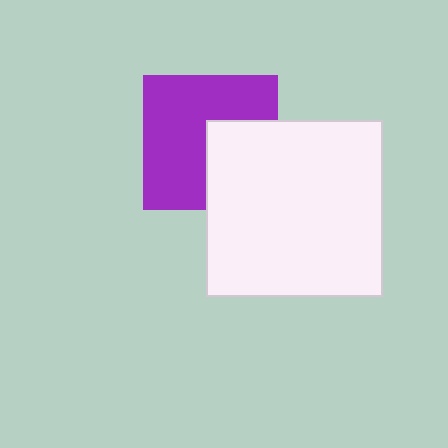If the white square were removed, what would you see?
You would see the complete purple square.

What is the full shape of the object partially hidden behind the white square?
The partially hidden object is a purple square.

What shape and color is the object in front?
The object in front is a white square.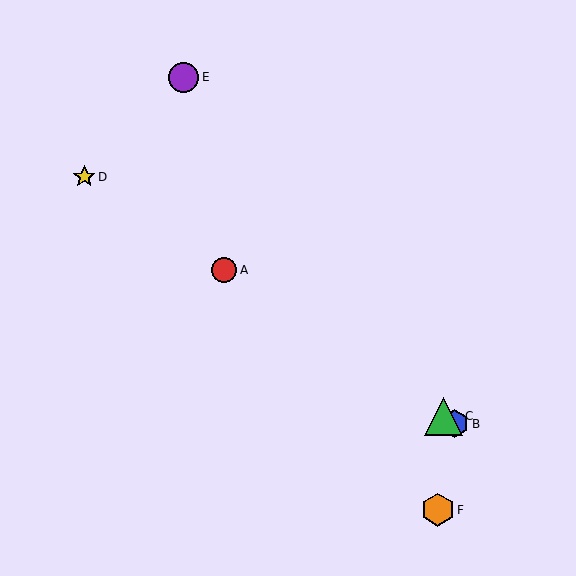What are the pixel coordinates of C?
Object C is at (443, 416).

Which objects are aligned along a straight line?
Objects A, B, C, D are aligned along a straight line.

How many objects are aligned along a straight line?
4 objects (A, B, C, D) are aligned along a straight line.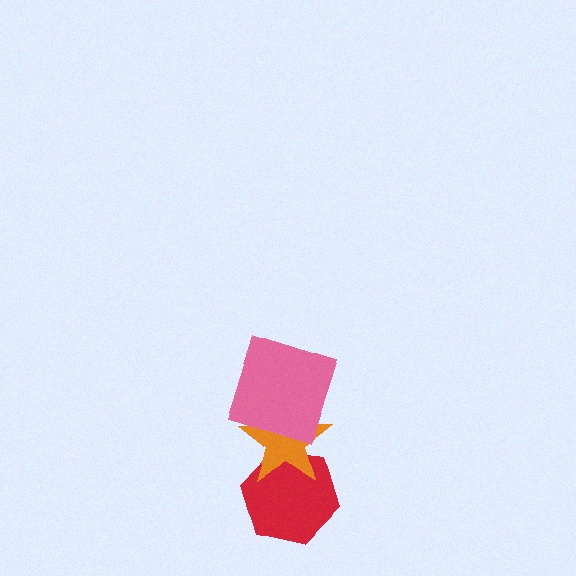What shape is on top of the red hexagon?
The orange star is on top of the red hexagon.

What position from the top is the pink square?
The pink square is 1st from the top.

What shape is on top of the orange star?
The pink square is on top of the orange star.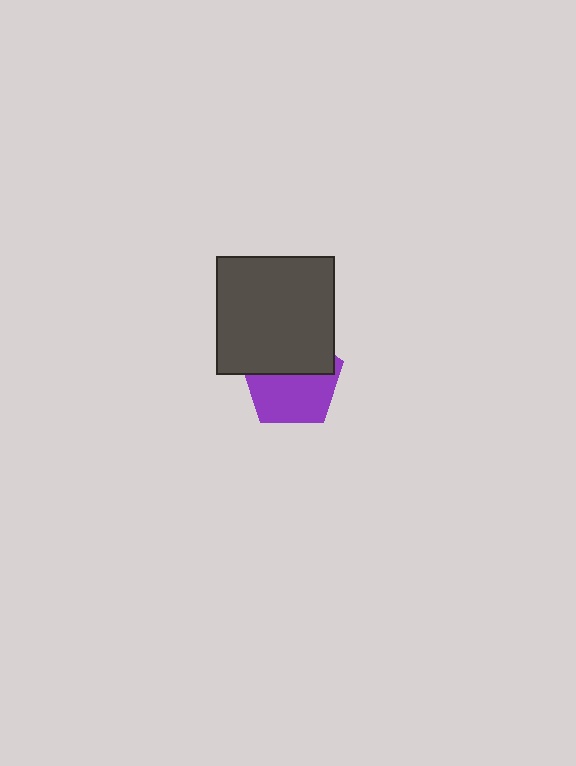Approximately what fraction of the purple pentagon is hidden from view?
Roughly 45% of the purple pentagon is hidden behind the dark gray square.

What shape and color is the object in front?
The object in front is a dark gray square.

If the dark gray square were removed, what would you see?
You would see the complete purple pentagon.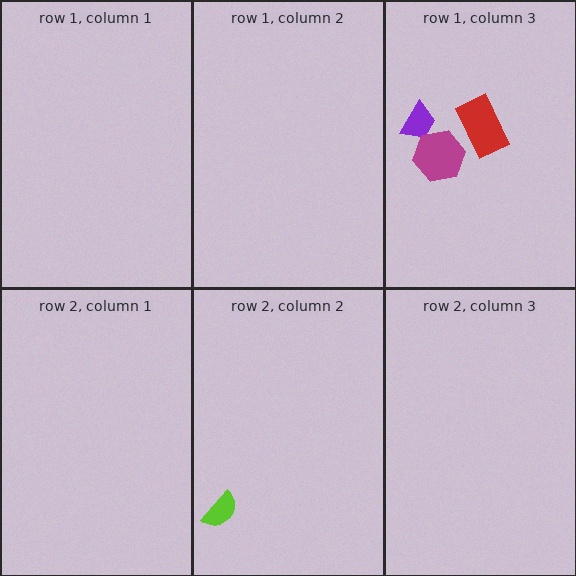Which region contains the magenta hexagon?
The row 1, column 3 region.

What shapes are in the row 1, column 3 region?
The red rectangle, the purple trapezoid, the magenta hexagon.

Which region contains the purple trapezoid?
The row 1, column 3 region.